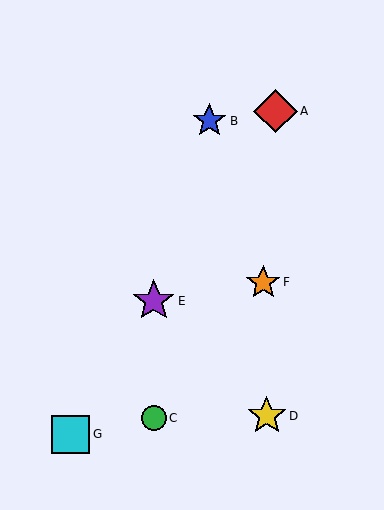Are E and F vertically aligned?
No, E is at x≈154 and F is at x≈263.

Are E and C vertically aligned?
Yes, both are at x≈154.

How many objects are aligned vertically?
2 objects (C, E) are aligned vertically.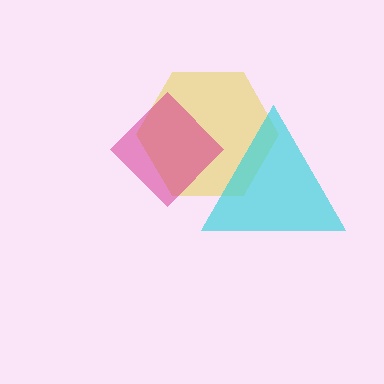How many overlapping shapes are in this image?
There are 3 overlapping shapes in the image.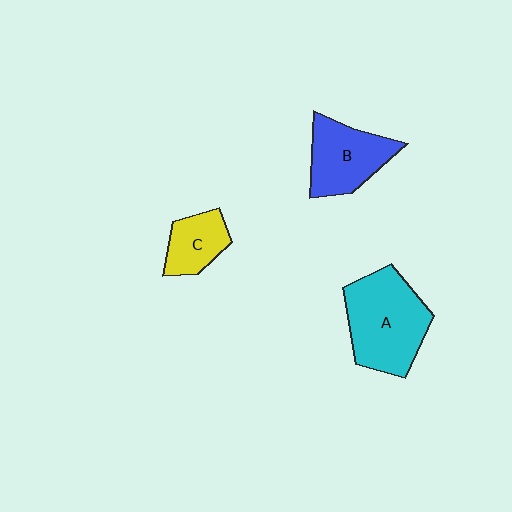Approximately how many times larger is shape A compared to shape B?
Approximately 1.4 times.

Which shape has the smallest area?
Shape C (yellow).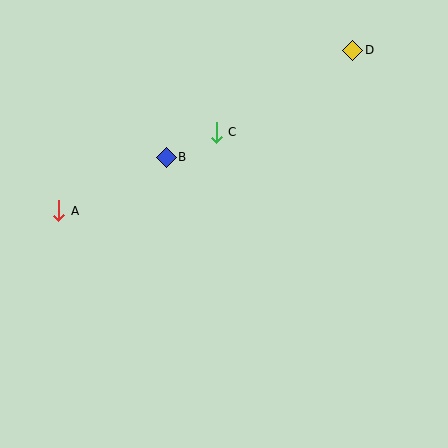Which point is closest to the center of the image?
Point B at (166, 157) is closest to the center.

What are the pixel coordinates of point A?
Point A is at (59, 211).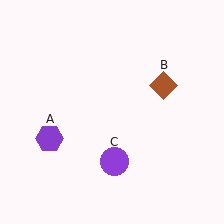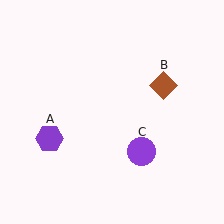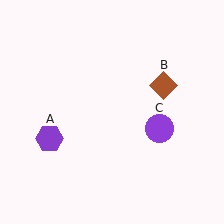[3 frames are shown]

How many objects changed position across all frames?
1 object changed position: purple circle (object C).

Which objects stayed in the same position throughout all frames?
Purple hexagon (object A) and brown diamond (object B) remained stationary.